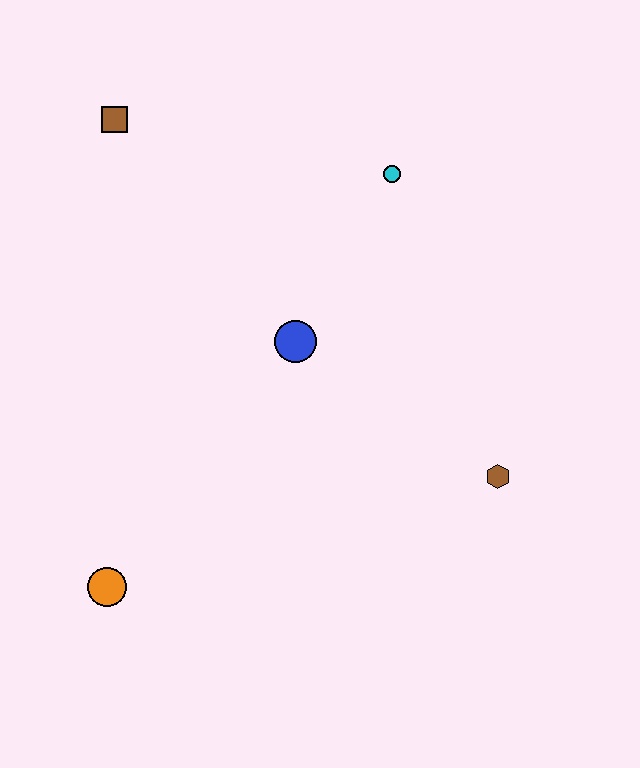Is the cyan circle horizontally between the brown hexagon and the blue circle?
Yes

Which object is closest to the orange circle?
The blue circle is closest to the orange circle.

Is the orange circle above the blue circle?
No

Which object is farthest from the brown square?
The brown hexagon is farthest from the brown square.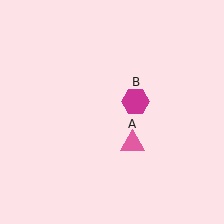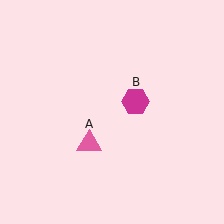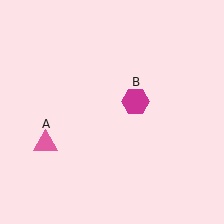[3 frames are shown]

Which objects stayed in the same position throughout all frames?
Magenta hexagon (object B) remained stationary.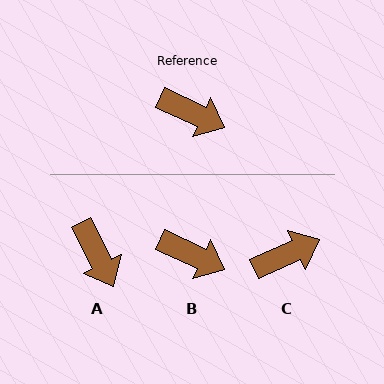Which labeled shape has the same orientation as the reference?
B.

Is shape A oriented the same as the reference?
No, it is off by about 38 degrees.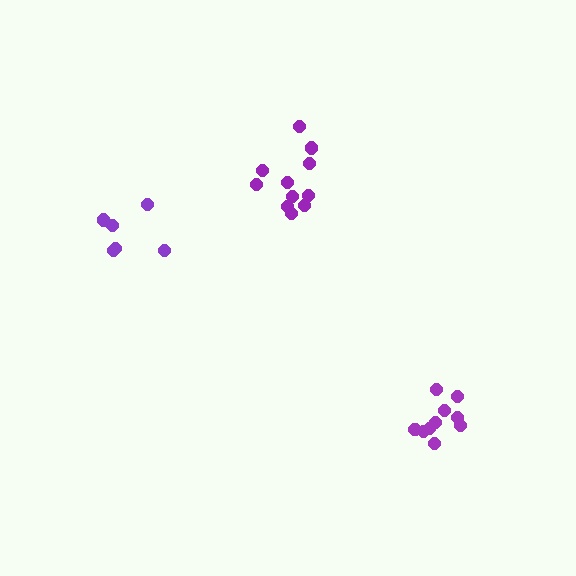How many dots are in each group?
Group 1: 6 dots, Group 2: 11 dots, Group 3: 10 dots (27 total).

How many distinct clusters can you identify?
There are 3 distinct clusters.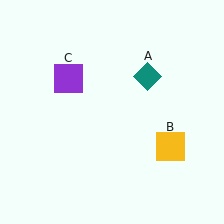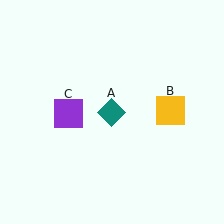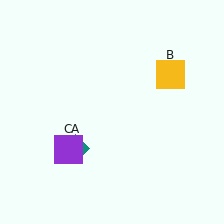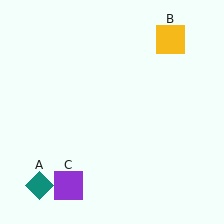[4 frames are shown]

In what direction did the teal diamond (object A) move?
The teal diamond (object A) moved down and to the left.